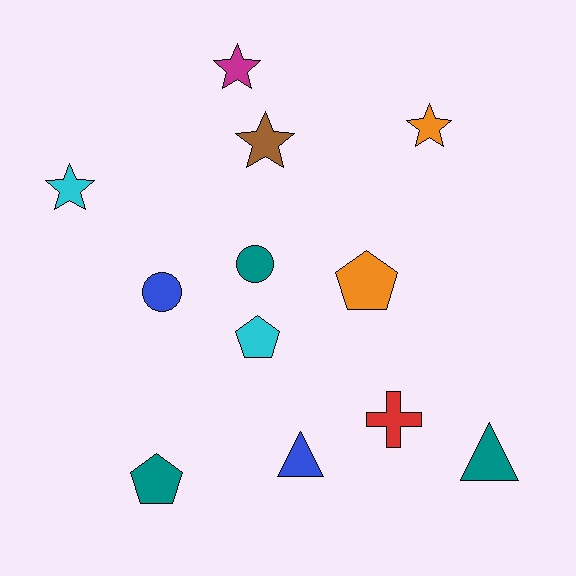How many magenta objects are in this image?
There is 1 magenta object.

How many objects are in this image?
There are 12 objects.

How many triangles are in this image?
There are 2 triangles.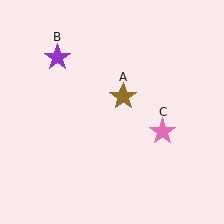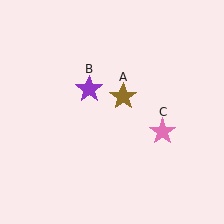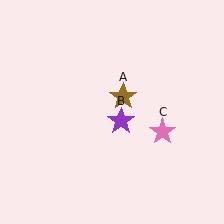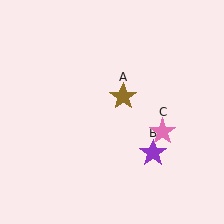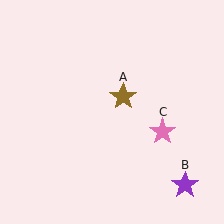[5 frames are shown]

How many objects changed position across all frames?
1 object changed position: purple star (object B).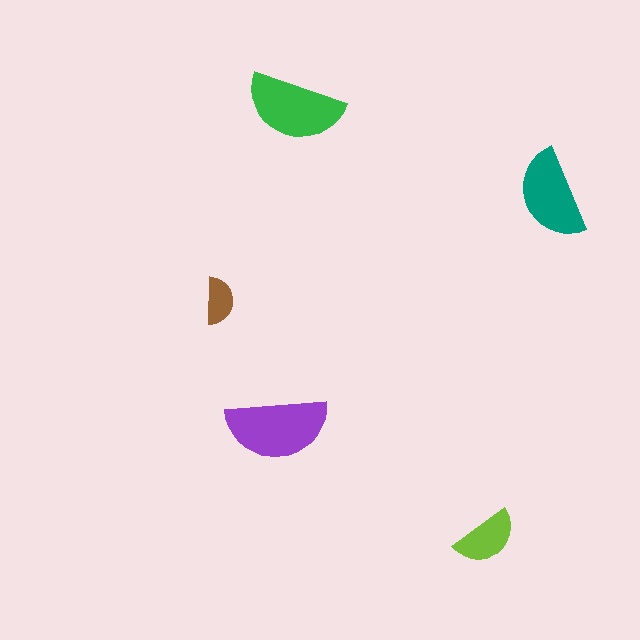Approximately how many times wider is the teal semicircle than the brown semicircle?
About 2 times wider.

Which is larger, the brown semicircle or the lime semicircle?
The lime one.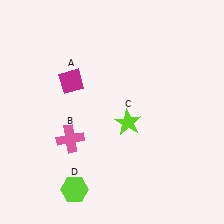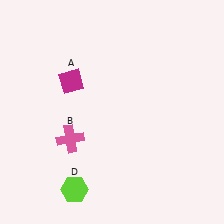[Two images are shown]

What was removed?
The lime star (C) was removed in Image 2.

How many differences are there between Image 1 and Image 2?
There is 1 difference between the two images.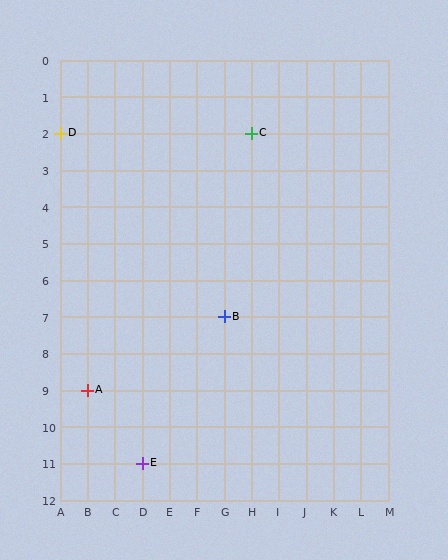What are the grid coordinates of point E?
Point E is at grid coordinates (D, 11).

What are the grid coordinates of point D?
Point D is at grid coordinates (A, 2).